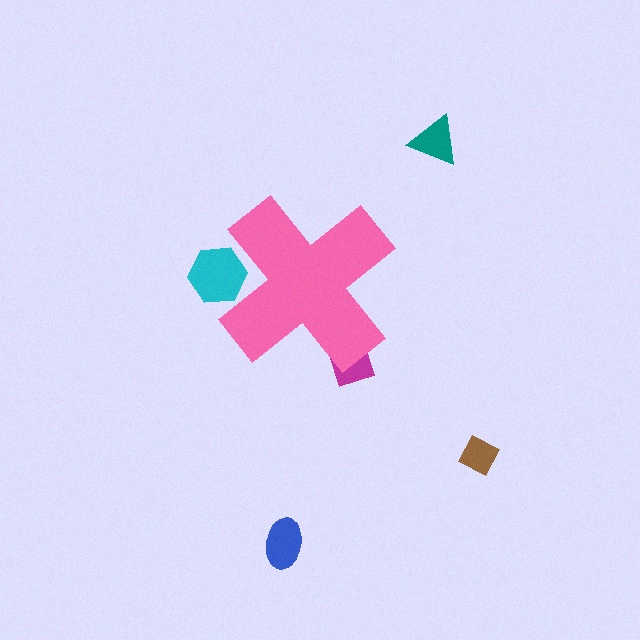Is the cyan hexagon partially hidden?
Yes, the cyan hexagon is partially hidden behind the pink cross.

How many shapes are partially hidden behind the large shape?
2 shapes are partially hidden.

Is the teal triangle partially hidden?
No, the teal triangle is fully visible.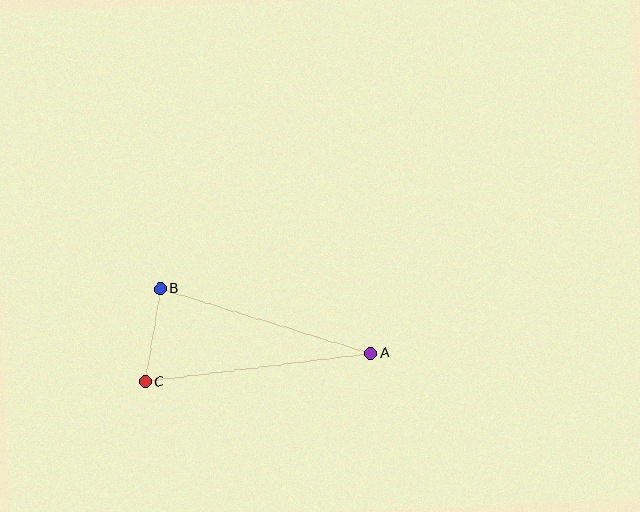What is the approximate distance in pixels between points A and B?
The distance between A and B is approximately 220 pixels.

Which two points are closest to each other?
Points B and C are closest to each other.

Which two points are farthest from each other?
Points A and C are farthest from each other.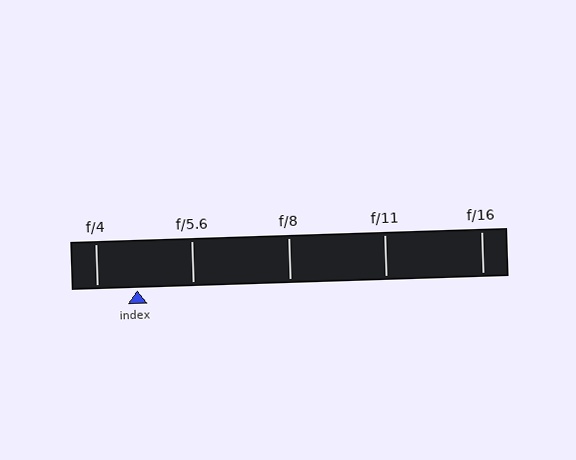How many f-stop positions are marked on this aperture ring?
There are 5 f-stop positions marked.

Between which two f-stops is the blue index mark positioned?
The index mark is between f/4 and f/5.6.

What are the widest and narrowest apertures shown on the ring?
The widest aperture shown is f/4 and the narrowest is f/16.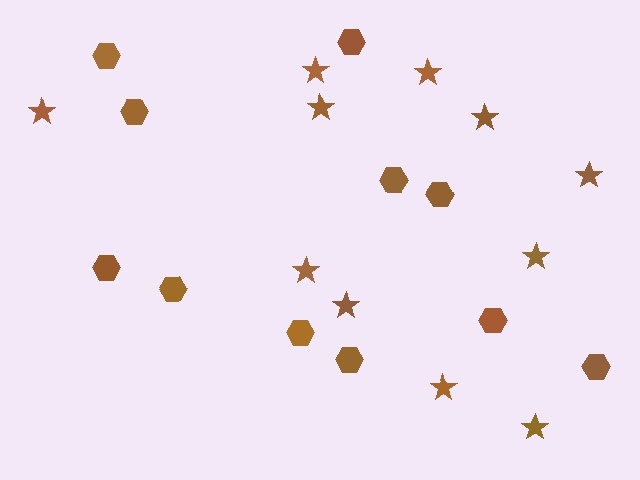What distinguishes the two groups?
There are 2 groups: one group of stars (11) and one group of hexagons (11).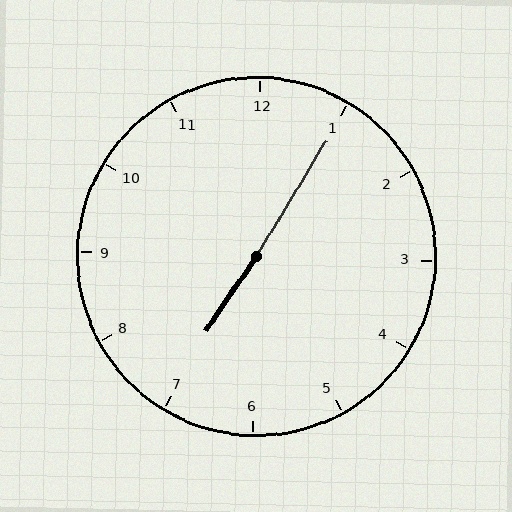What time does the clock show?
7:05.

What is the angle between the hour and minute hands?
Approximately 178 degrees.